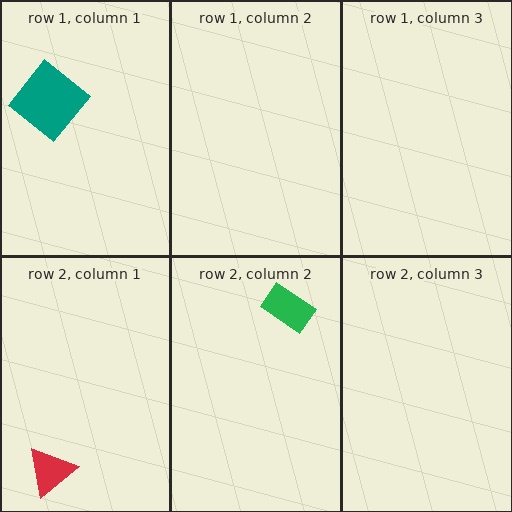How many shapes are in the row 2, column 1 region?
1.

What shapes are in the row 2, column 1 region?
The red triangle.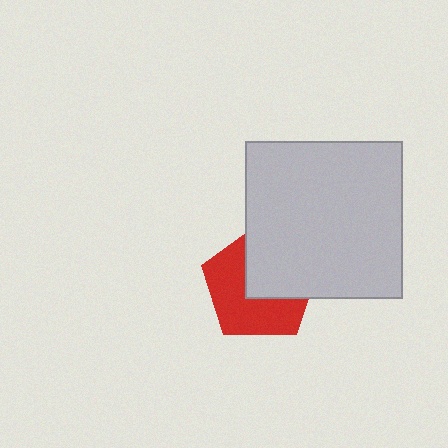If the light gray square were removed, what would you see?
You would see the complete red pentagon.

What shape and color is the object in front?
The object in front is a light gray square.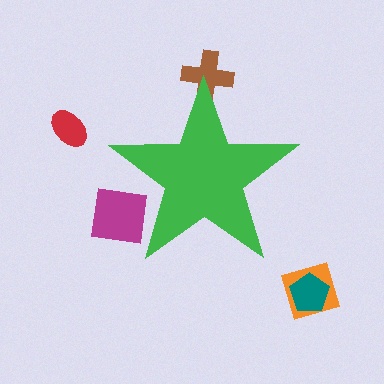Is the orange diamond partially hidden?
No, the orange diamond is fully visible.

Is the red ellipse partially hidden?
No, the red ellipse is fully visible.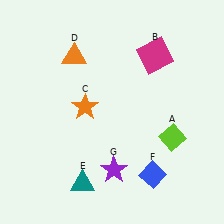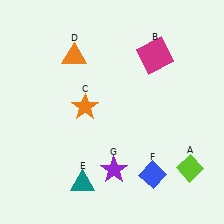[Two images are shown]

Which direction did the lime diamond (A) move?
The lime diamond (A) moved down.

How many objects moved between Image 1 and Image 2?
1 object moved between the two images.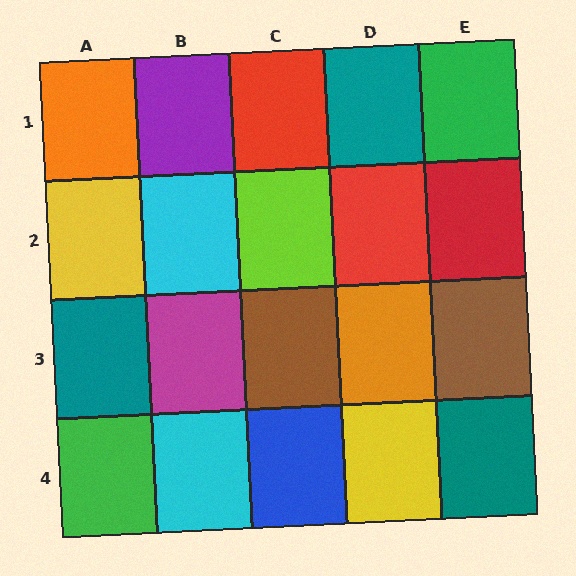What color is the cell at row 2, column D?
Red.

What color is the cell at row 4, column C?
Blue.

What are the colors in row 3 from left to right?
Teal, magenta, brown, orange, brown.